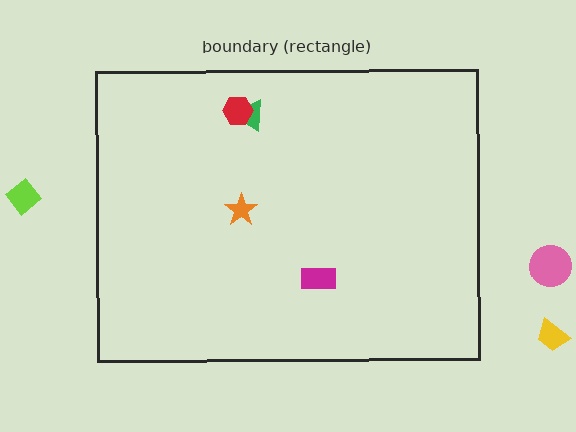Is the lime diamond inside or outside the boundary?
Outside.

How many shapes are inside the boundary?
4 inside, 3 outside.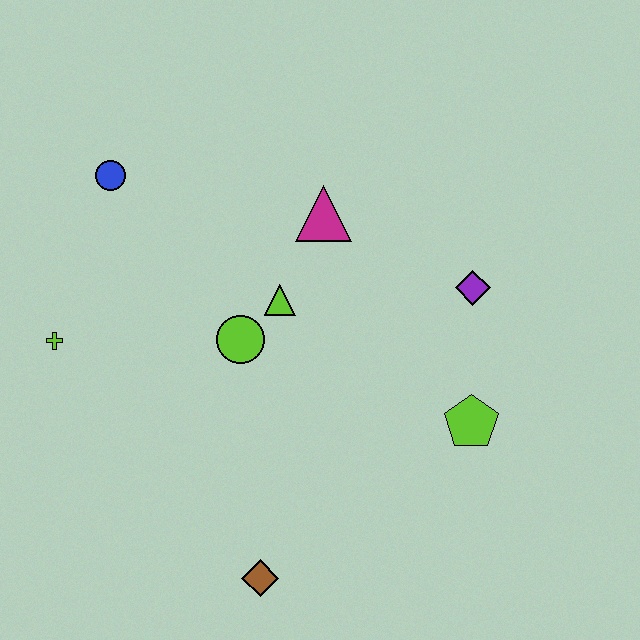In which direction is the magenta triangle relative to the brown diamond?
The magenta triangle is above the brown diamond.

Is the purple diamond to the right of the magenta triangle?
Yes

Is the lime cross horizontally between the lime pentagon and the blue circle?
No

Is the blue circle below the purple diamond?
No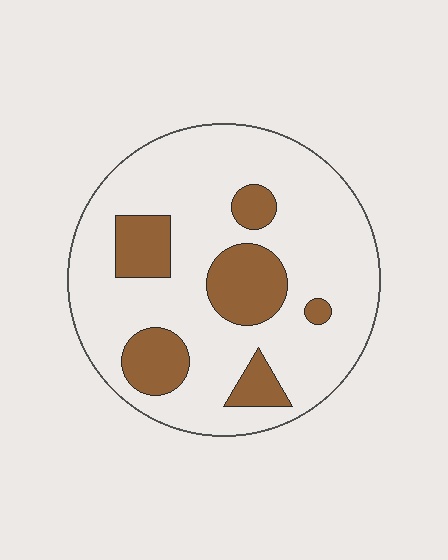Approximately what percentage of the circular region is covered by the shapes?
Approximately 20%.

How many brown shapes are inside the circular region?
6.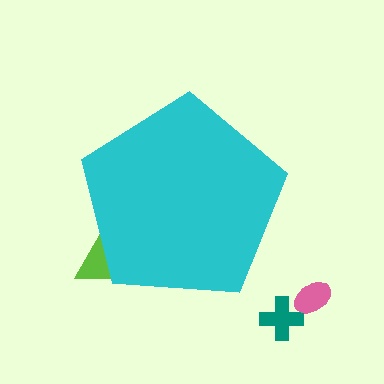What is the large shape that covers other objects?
A cyan pentagon.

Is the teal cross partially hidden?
No, the teal cross is fully visible.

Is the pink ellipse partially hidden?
No, the pink ellipse is fully visible.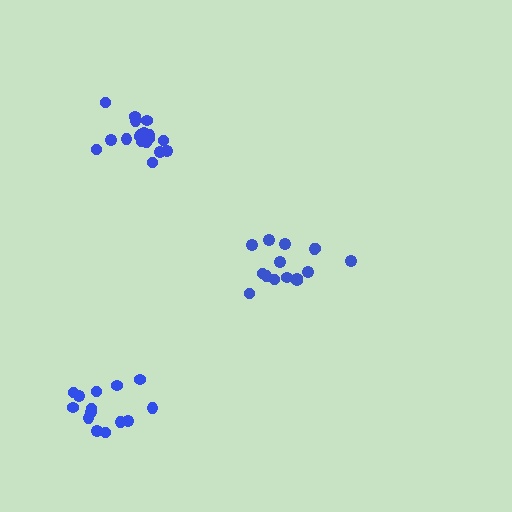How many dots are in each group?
Group 1: 14 dots, Group 2: 15 dots, Group 3: 18 dots (47 total).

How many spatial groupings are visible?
There are 3 spatial groupings.